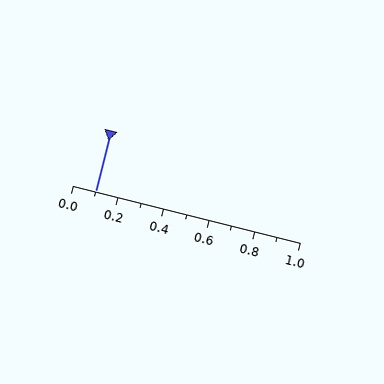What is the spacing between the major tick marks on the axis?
The major ticks are spaced 0.2 apart.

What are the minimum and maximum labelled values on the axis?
The axis runs from 0.0 to 1.0.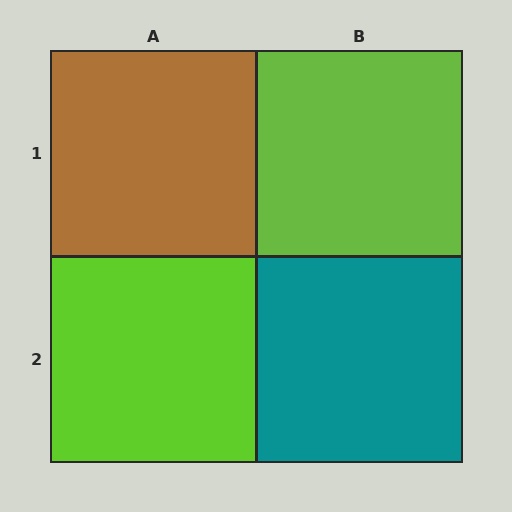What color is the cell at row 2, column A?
Lime.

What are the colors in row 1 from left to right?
Brown, lime.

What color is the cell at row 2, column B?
Teal.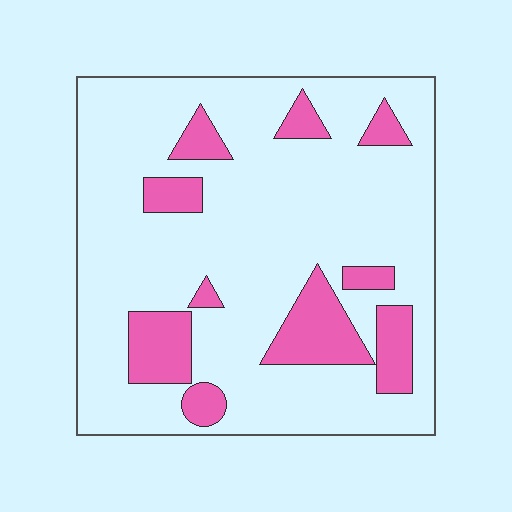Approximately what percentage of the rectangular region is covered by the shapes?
Approximately 20%.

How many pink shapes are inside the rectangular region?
10.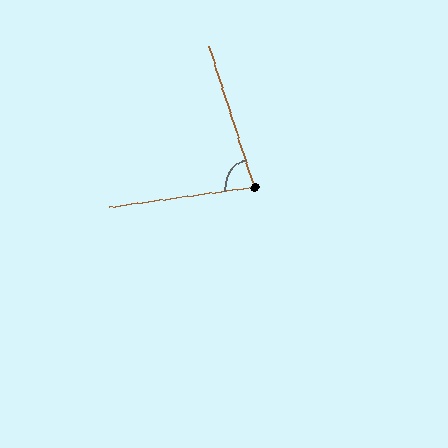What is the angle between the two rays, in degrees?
Approximately 80 degrees.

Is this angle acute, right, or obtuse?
It is acute.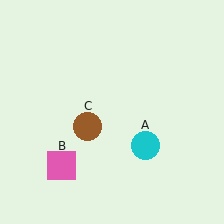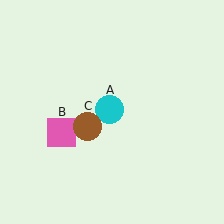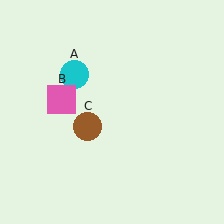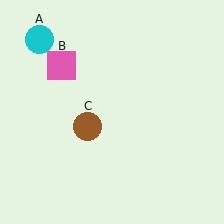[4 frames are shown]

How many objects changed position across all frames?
2 objects changed position: cyan circle (object A), pink square (object B).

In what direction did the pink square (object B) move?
The pink square (object B) moved up.